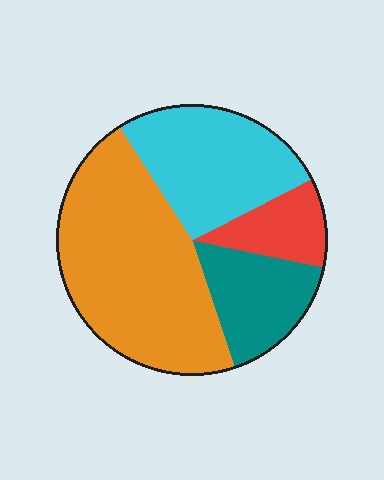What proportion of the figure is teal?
Teal covers roughly 15% of the figure.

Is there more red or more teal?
Teal.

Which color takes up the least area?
Red, at roughly 10%.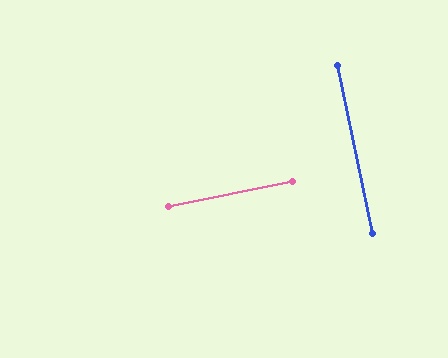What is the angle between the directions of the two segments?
Approximately 90 degrees.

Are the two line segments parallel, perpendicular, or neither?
Perpendicular — they meet at approximately 90°.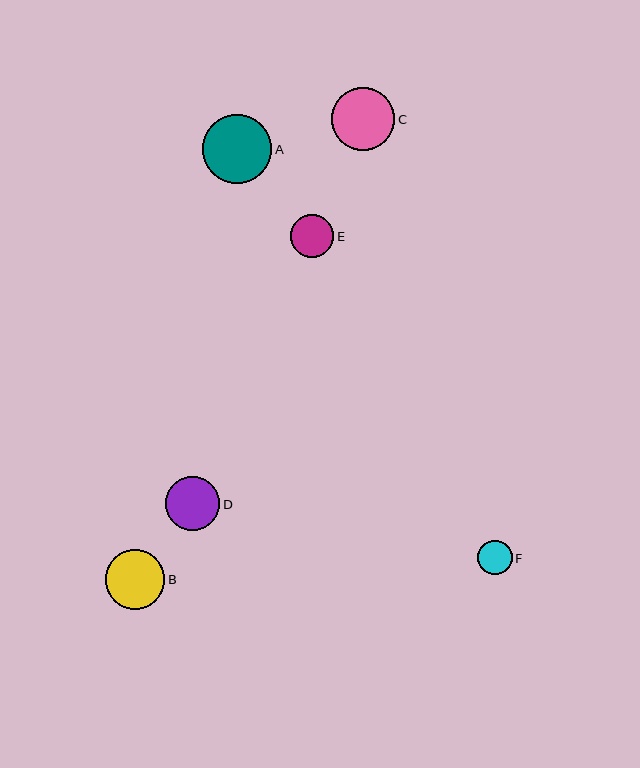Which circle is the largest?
Circle A is the largest with a size of approximately 69 pixels.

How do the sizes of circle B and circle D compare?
Circle B and circle D are approximately the same size.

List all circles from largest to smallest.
From largest to smallest: A, C, B, D, E, F.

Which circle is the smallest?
Circle F is the smallest with a size of approximately 35 pixels.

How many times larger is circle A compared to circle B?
Circle A is approximately 1.2 times the size of circle B.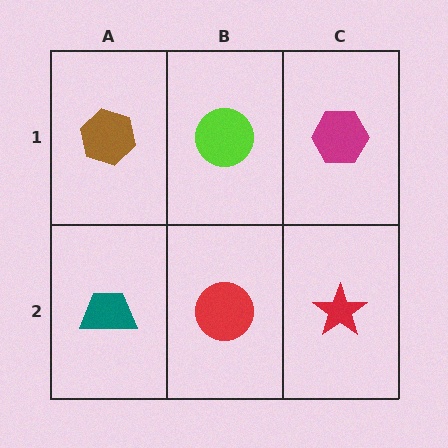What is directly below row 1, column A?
A teal trapezoid.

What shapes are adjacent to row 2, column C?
A magenta hexagon (row 1, column C), a red circle (row 2, column B).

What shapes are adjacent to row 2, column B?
A lime circle (row 1, column B), a teal trapezoid (row 2, column A), a red star (row 2, column C).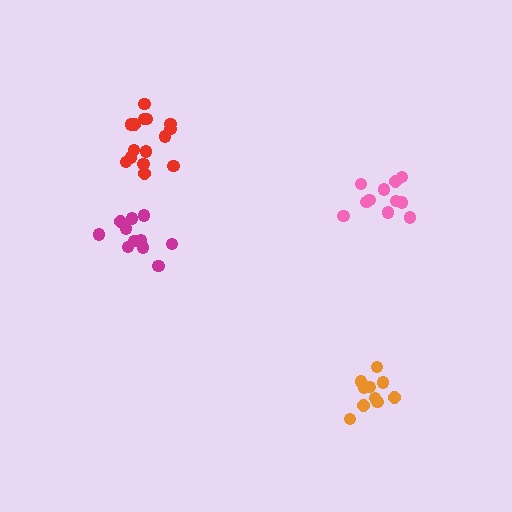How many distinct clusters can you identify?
There are 4 distinct clusters.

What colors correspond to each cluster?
The clusters are colored: pink, orange, magenta, red.